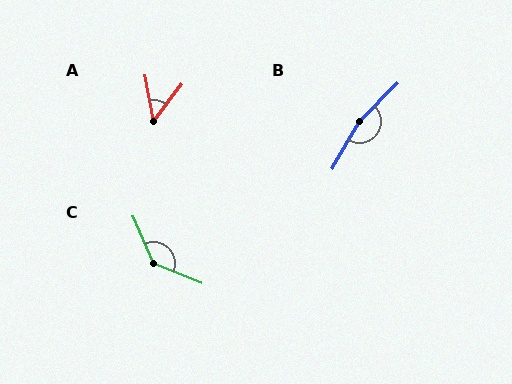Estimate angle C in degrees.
Approximately 136 degrees.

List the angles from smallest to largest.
A (48°), C (136°), B (165°).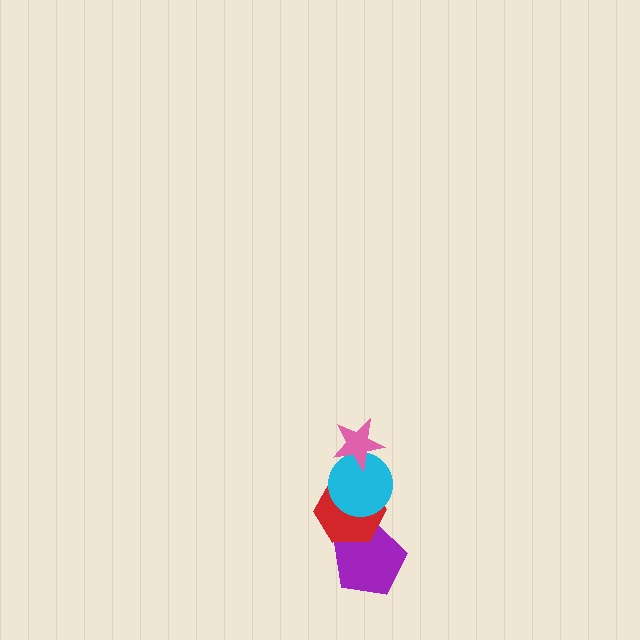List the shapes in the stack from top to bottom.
From top to bottom: the pink star, the cyan circle, the red hexagon, the purple pentagon.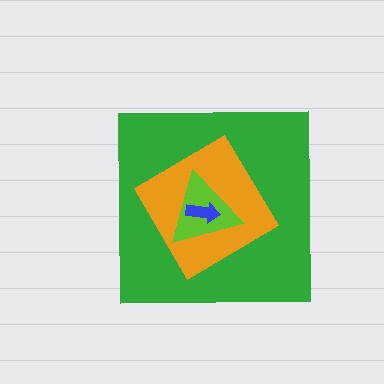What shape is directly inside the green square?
The orange diamond.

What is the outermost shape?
The green square.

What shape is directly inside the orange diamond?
The lime triangle.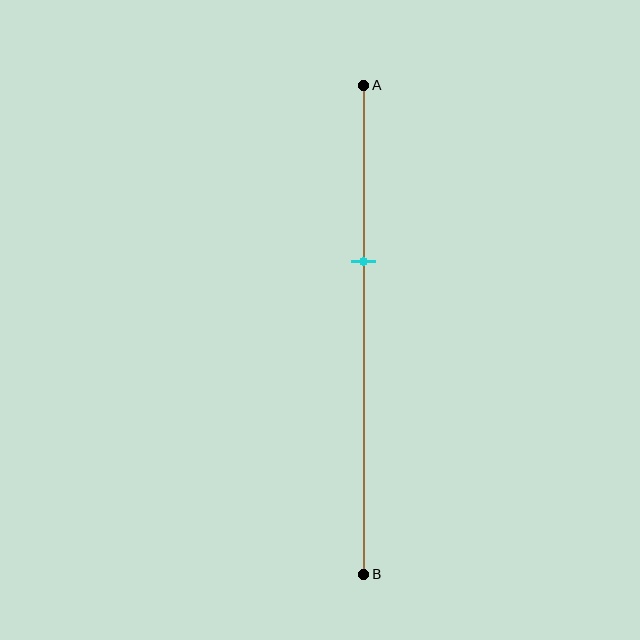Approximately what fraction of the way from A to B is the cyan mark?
The cyan mark is approximately 35% of the way from A to B.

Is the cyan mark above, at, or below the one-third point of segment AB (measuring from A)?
The cyan mark is approximately at the one-third point of segment AB.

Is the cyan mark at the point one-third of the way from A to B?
Yes, the mark is approximately at the one-third point.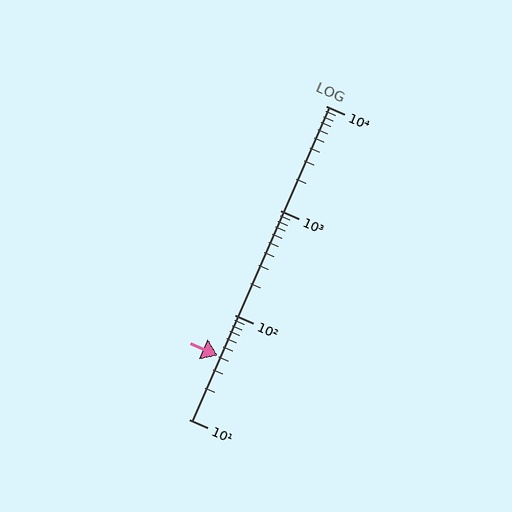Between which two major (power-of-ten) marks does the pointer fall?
The pointer is between 10 and 100.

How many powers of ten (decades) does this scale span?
The scale spans 3 decades, from 10 to 10000.